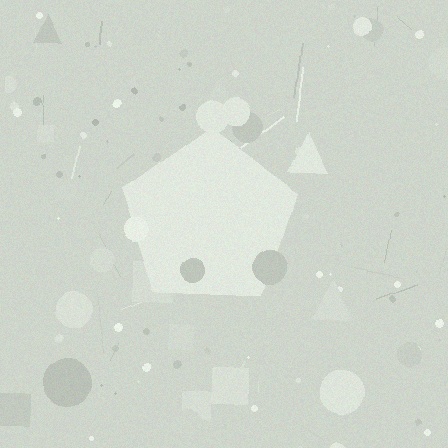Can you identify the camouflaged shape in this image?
The camouflaged shape is a pentagon.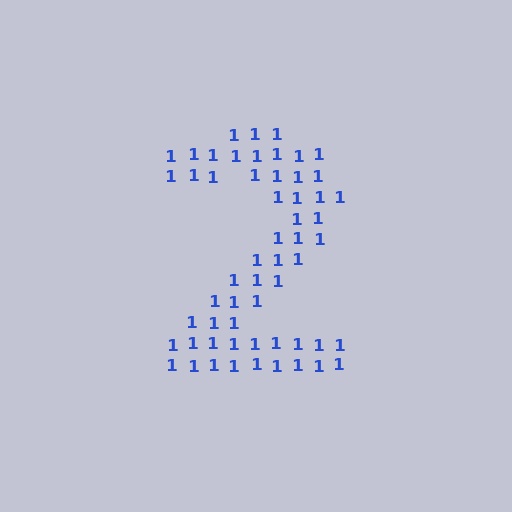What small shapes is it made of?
It is made of small digit 1's.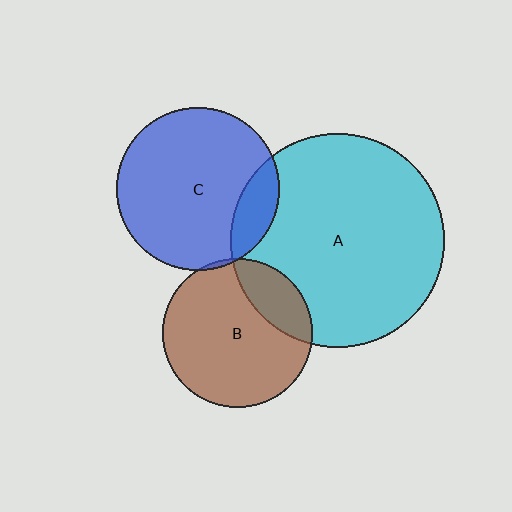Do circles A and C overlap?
Yes.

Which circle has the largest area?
Circle A (cyan).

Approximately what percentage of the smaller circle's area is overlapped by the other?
Approximately 15%.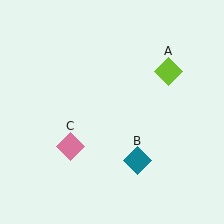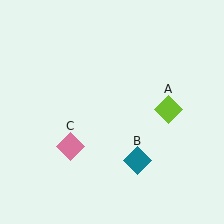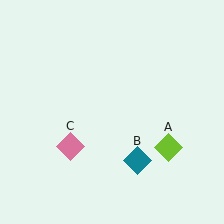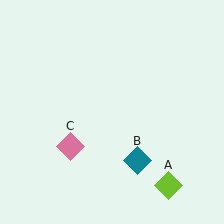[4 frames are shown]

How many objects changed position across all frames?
1 object changed position: lime diamond (object A).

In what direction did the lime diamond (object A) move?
The lime diamond (object A) moved down.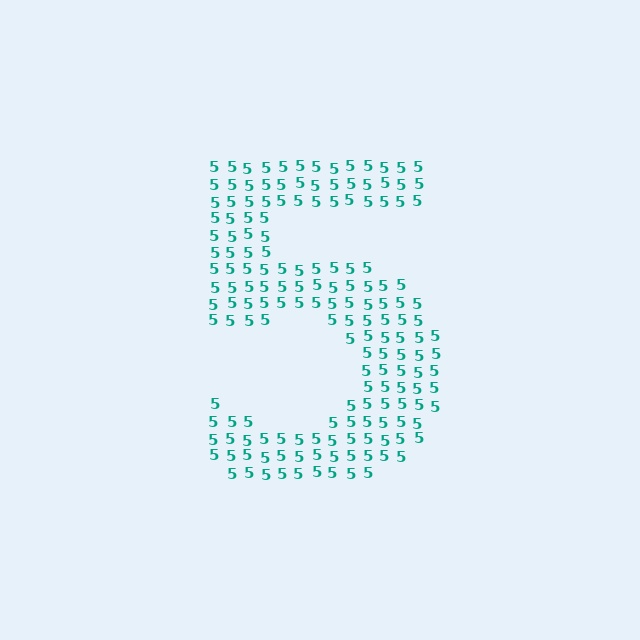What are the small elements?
The small elements are digit 5's.